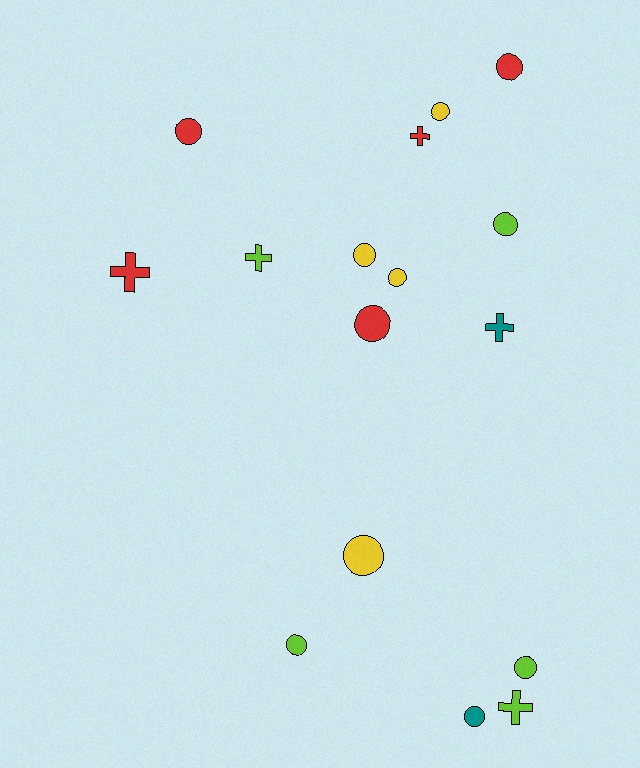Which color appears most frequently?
Lime, with 5 objects.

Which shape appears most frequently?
Circle, with 11 objects.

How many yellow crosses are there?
There are no yellow crosses.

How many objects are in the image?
There are 16 objects.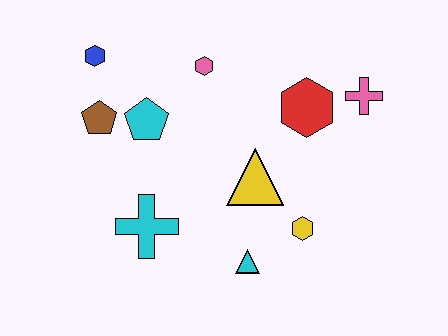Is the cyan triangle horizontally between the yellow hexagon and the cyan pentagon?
Yes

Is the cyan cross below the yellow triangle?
Yes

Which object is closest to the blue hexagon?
The brown pentagon is closest to the blue hexagon.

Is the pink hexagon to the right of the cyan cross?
Yes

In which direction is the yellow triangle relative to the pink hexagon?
The yellow triangle is below the pink hexagon.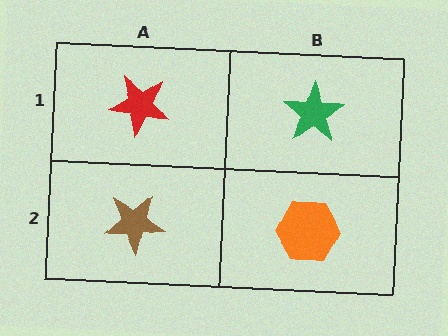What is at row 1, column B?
A green star.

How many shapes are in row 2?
2 shapes.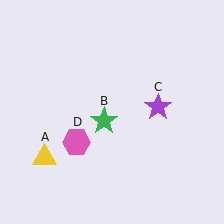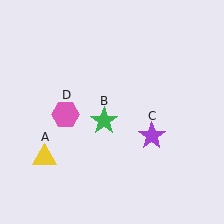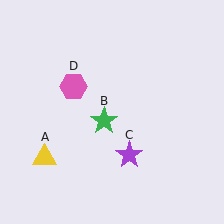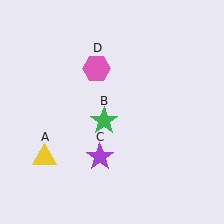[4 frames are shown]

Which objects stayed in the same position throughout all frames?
Yellow triangle (object A) and green star (object B) remained stationary.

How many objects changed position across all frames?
2 objects changed position: purple star (object C), pink hexagon (object D).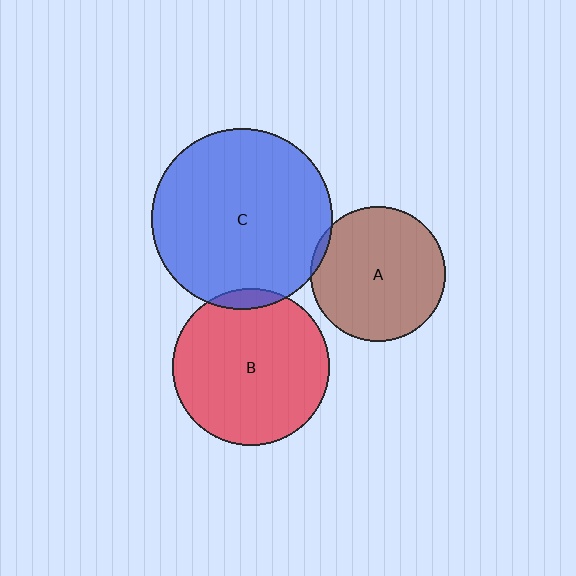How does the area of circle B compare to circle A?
Approximately 1.3 times.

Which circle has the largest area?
Circle C (blue).